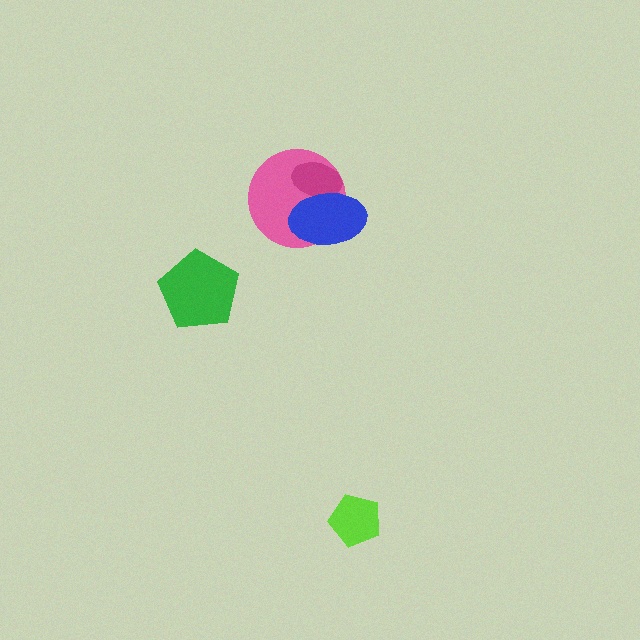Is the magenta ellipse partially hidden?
Yes, it is partially covered by another shape.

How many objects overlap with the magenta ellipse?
2 objects overlap with the magenta ellipse.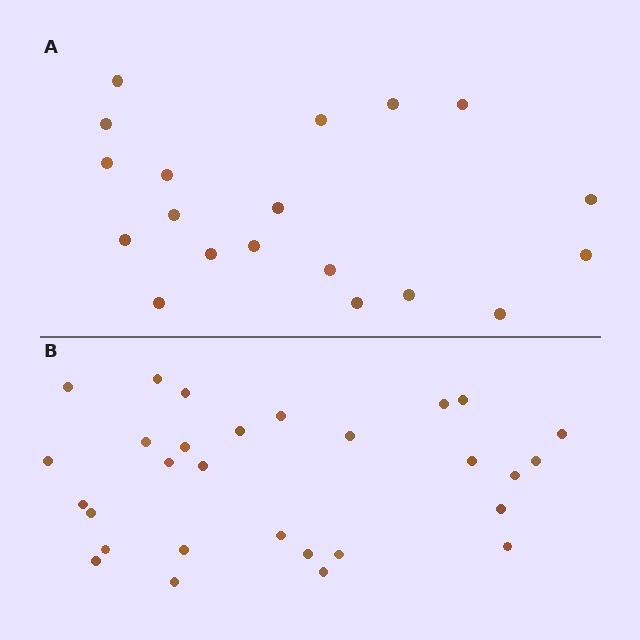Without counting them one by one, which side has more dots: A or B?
Region B (the bottom region) has more dots.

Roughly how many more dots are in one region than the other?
Region B has roughly 10 or so more dots than region A.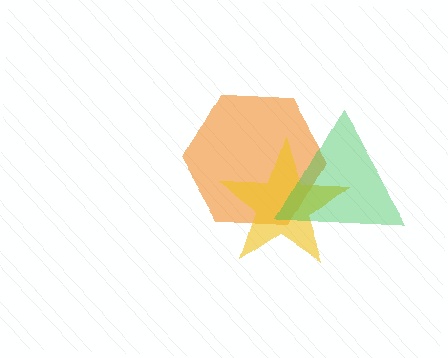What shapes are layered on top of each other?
The layered shapes are: an orange hexagon, a yellow star, a green triangle.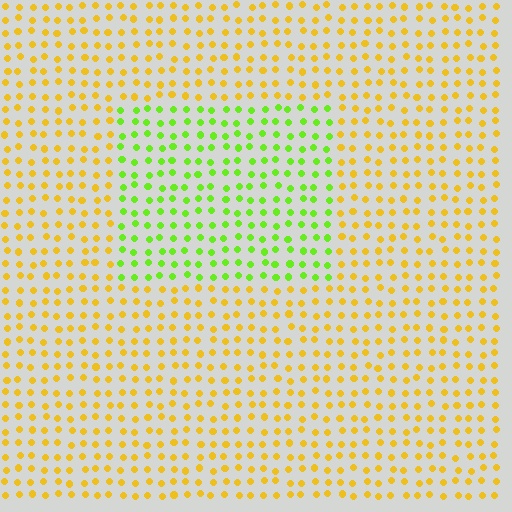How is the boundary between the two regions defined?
The boundary is defined purely by a slight shift in hue (about 52 degrees). Spacing, size, and orientation are identical on both sides.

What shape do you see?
I see a rectangle.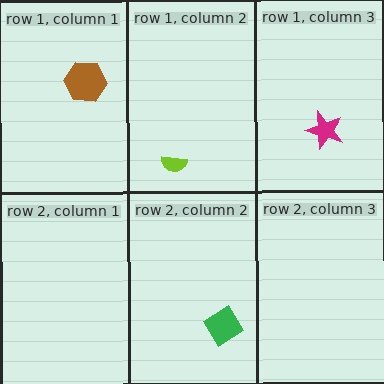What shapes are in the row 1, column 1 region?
The brown hexagon.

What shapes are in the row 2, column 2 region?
The green diamond.